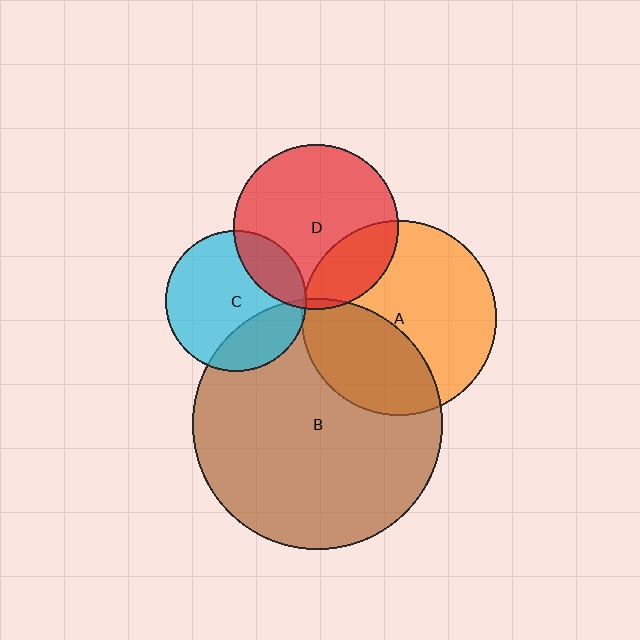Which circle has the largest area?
Circle B (brown).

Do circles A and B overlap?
Yes.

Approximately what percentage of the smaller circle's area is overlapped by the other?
Approximately 35%.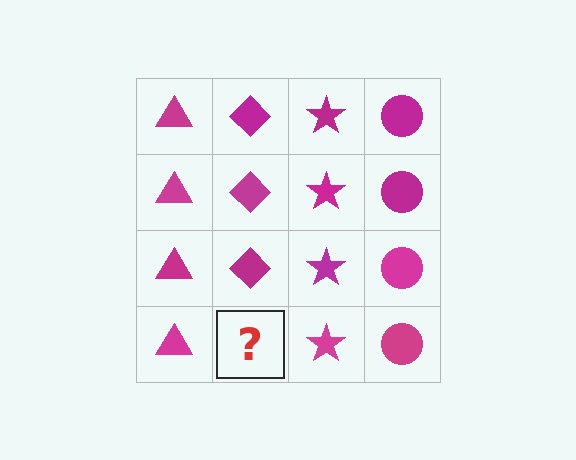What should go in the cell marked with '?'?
The missing cell should contain a magenta diamond.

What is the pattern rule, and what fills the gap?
The rule is that each column has a consistent shape. The gap should be filled with a magenta diamond.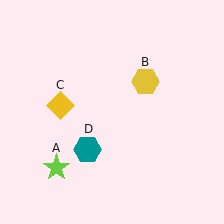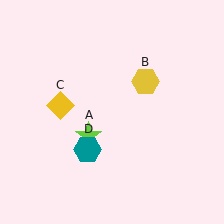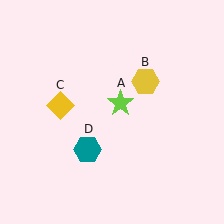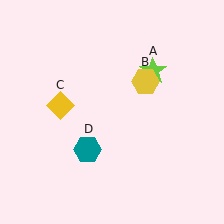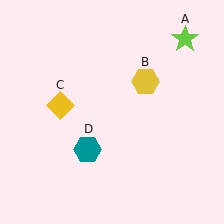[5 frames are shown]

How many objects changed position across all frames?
1 object changed position: lime star (object A).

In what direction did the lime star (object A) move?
The lime star (object A) moved up and to the right.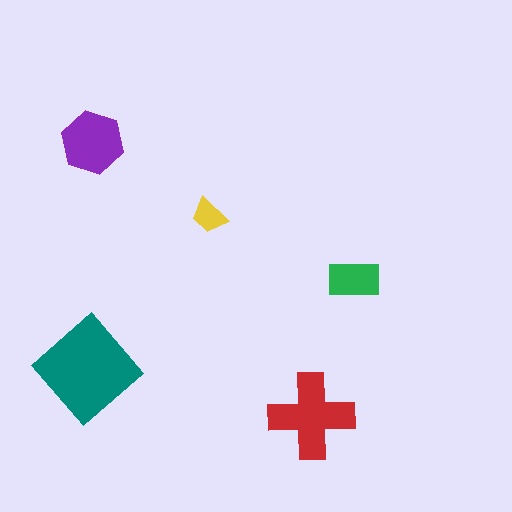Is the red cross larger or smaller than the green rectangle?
Larger.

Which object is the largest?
The teal diamond.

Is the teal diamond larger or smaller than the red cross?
Larger.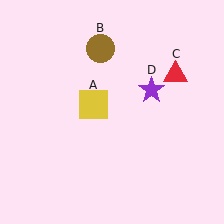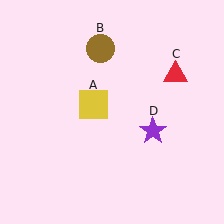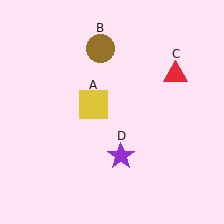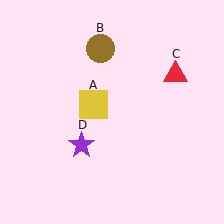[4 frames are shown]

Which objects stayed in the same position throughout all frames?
Yellow square (object A) and brown circle (object B) and red triangle (object C) remained stationary.